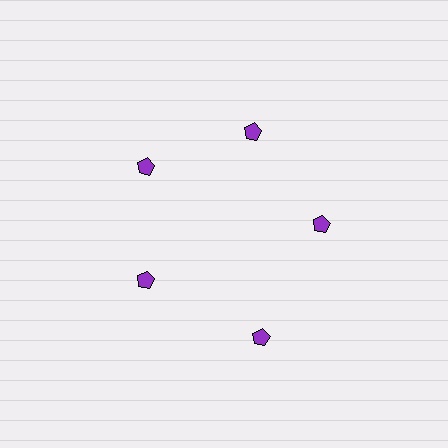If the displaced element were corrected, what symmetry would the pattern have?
It would have 5-fold rotational symmetry — the pattern would map onto itself every 72 degrees.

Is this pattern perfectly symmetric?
No. The 5 purple pentagons are arranged in a ring, but one element near the 5 o'clock position is pushed outward from the center, breaking the 5-fold rotational symmetry.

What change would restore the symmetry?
The symmetry would be restored by moving it inward, back onto the ring so that all 5 pentagons sit at equal angles and equal distance from the center.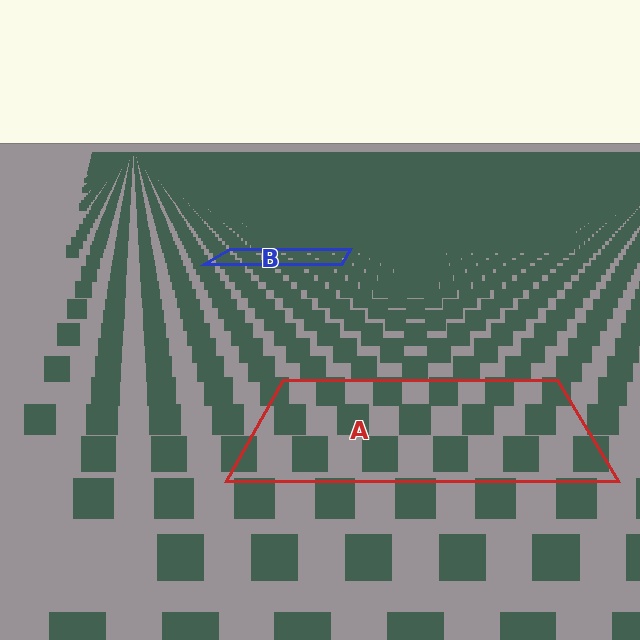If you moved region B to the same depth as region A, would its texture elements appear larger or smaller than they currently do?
They would appear larger. At a closer depth, the same texture elements are projected at a bigger on-screen size.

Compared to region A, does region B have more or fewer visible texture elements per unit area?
Region B has more texture elements per unit area — they are packed more densely because it is farther away.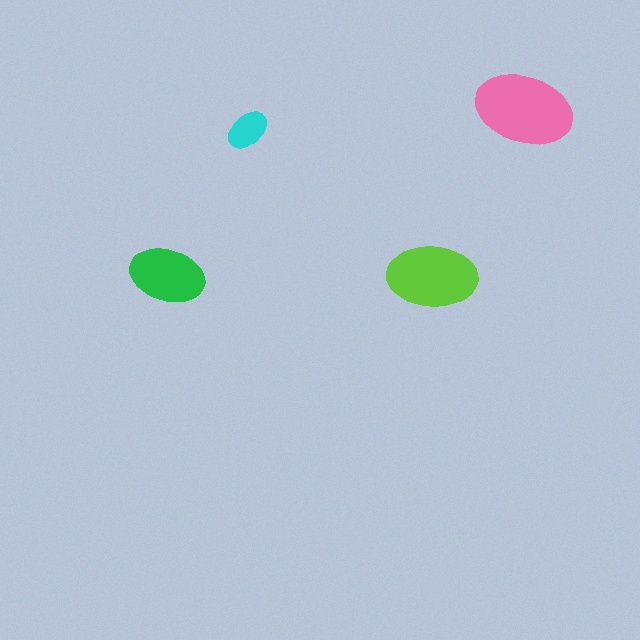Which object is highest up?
The pink ellipse is topmost.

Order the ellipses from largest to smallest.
the pink one, the lime one, the green one, the cyan one.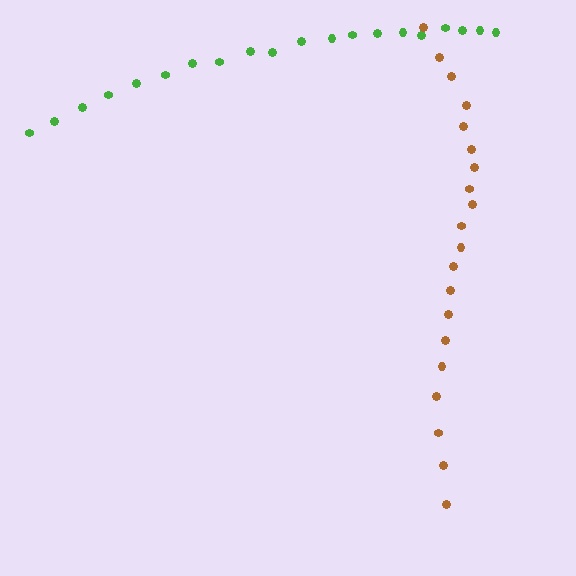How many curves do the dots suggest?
There are 2 distinct paths.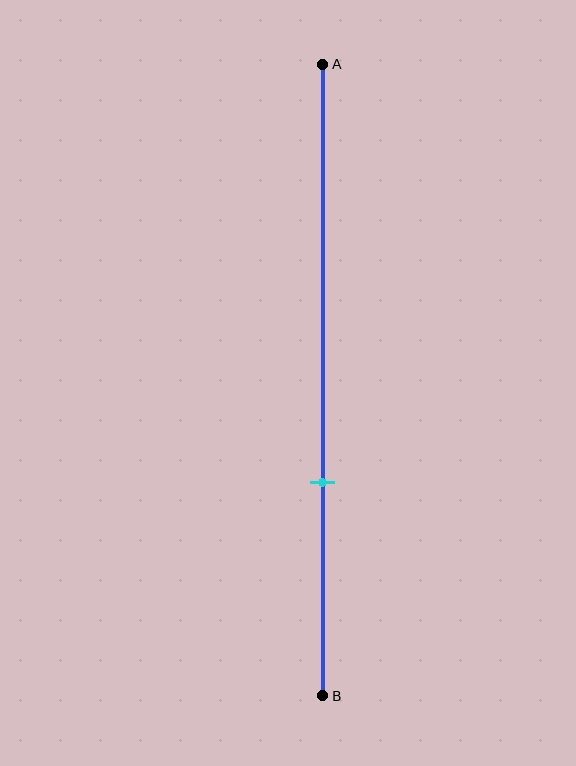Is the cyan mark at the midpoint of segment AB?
No, the mark is at about 65% from A, not at the 50% midpoint.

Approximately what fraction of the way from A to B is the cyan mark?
The cyan mark is approximately 65% of the way from A to B.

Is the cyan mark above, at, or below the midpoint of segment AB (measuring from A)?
The cyan mark is below the midpoint of segment AB.